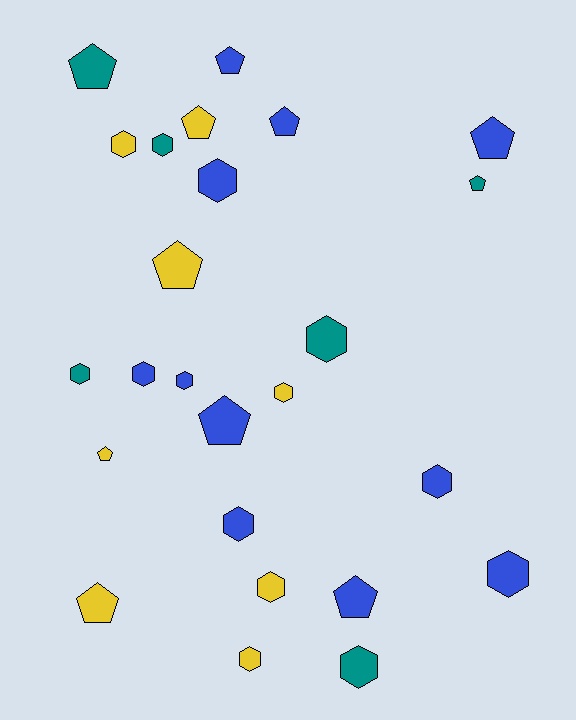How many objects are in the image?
There are 25 objects.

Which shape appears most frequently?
Hexagon, with 14 objects.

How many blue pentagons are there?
There are 5 blue pentagons.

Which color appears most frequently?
Blue, with 11 objects.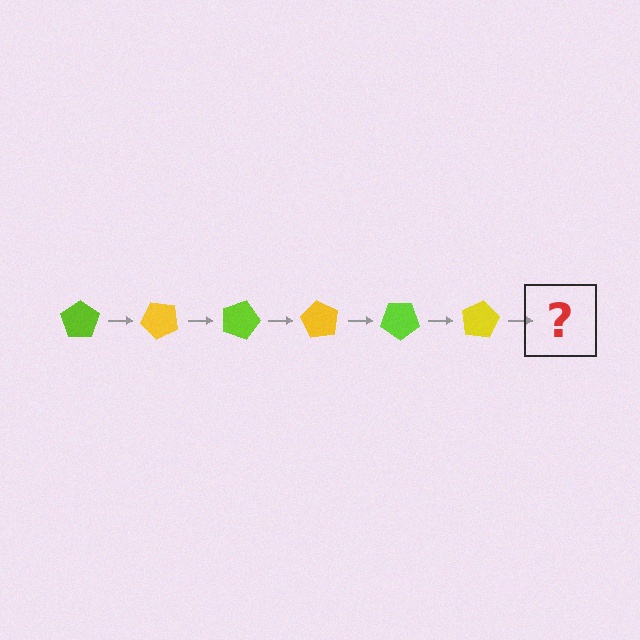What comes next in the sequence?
The next element should be a lime pentagon, rotated 270 degrees from the start.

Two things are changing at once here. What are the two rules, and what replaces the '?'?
The two rules are that it rotates 45 degrees each step and the color cycles through lime and yellow. The '?' should be a lime pentagon, rotated 270 degrees from the start.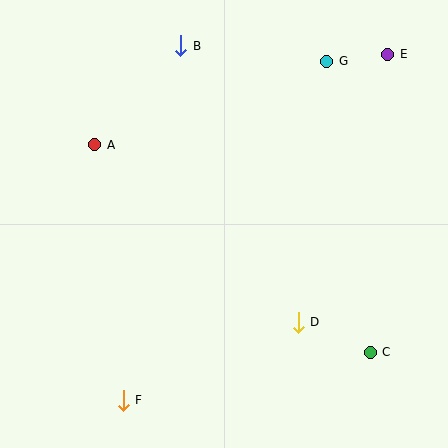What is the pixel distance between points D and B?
The distance between D and B is 300 pixels.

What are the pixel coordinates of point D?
Point D is at (298, 322).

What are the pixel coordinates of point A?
Point A is at (95, 145).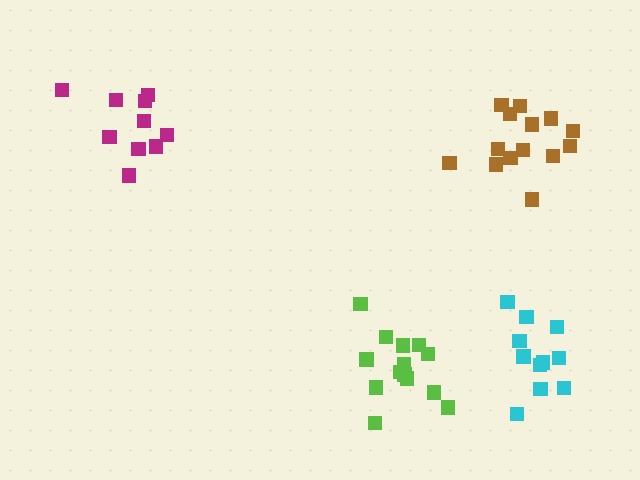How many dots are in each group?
Group 1: 14 dots, Group 2: 15 dots, Group 3: 11 dots, Group 4: 10 dots (50 total).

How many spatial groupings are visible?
There are 4 spatial groupings.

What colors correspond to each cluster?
The clusters are colored: brown, lime, cyan, magenta.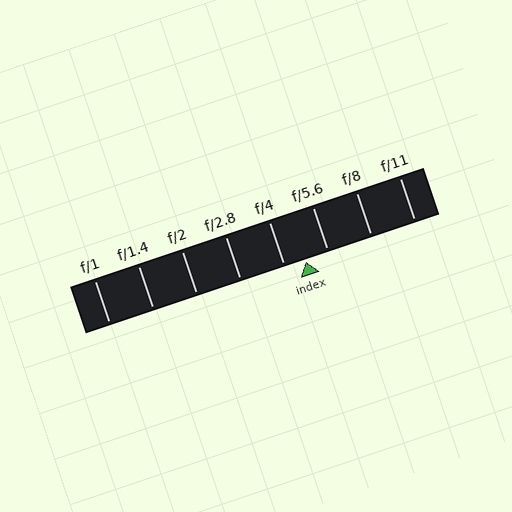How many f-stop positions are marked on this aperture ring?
There are 8 f-stop positions marked.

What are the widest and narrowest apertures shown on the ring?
The widest aperture shown is f/1 and the narrowest is f/11.